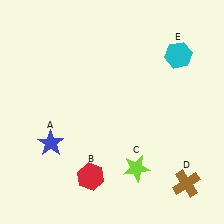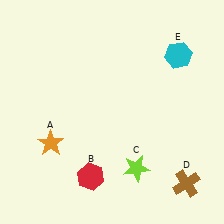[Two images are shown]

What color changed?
The star (A) changed from blue in Image 1 to orange in Image 2.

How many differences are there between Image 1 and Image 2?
There is 1 difference between the two images.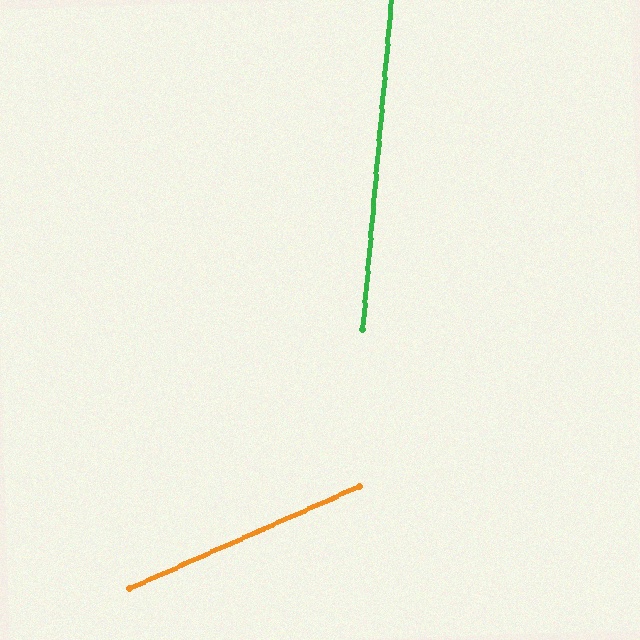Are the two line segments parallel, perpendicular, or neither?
Neither parallel nor perpendicular — they differ by about 61°.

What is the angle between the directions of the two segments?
Approximately 61 degrees.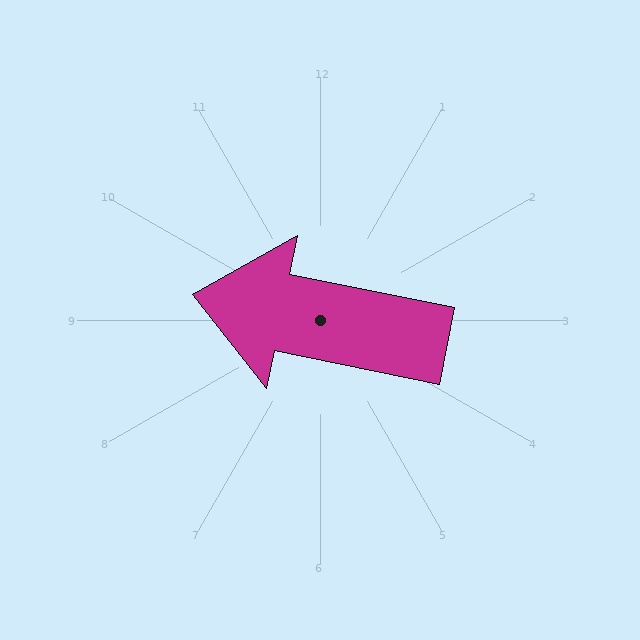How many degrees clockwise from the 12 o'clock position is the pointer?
Approximately 282 degrees.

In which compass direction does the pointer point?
West.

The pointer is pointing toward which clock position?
Roughly 9 o'clock.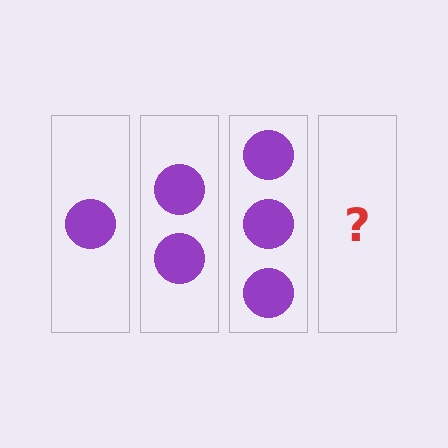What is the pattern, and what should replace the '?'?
The pattern is that each step adds one more circle. The '?' should be 4 circles.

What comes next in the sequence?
The next element should be 4 circles.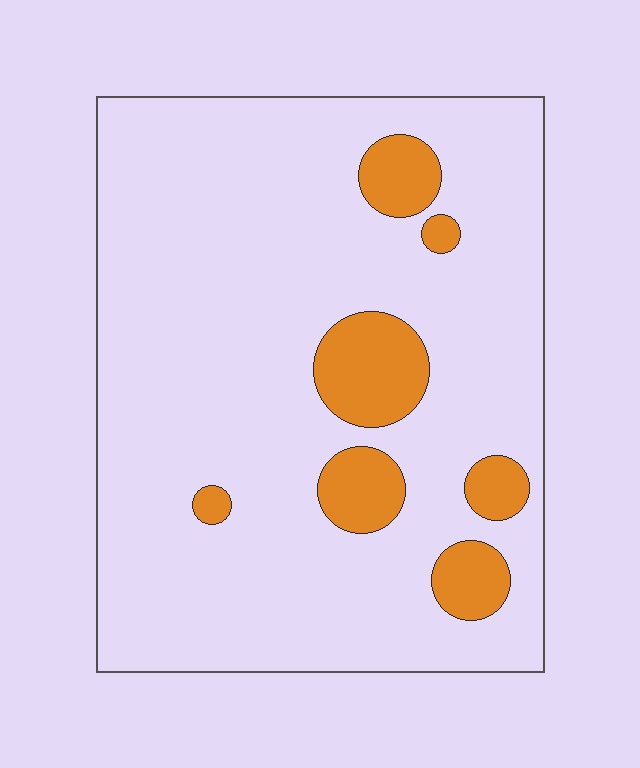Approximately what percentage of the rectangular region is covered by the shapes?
Approximately 15%.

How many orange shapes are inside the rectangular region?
7.